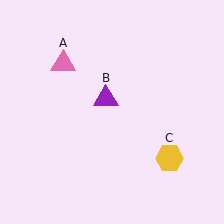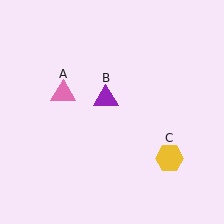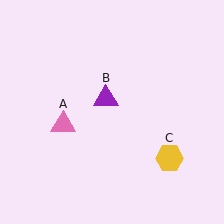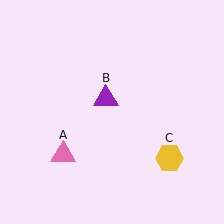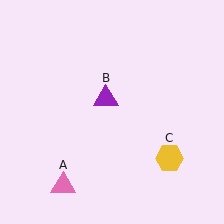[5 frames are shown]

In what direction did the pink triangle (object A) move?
The pink triangle (object A) moved down.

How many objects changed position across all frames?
1 object changed position: pink triangle (object A).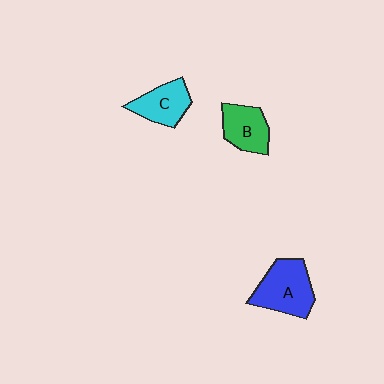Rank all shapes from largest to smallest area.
From largest to smallest: A (blue), B (green), C (cyan).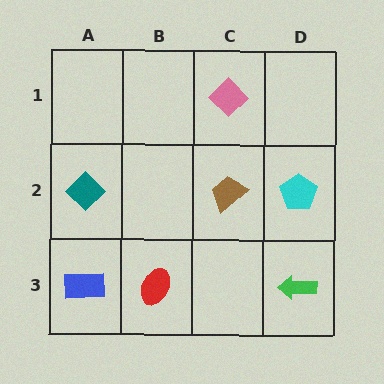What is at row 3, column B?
A red ellipse.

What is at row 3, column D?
A green arrow.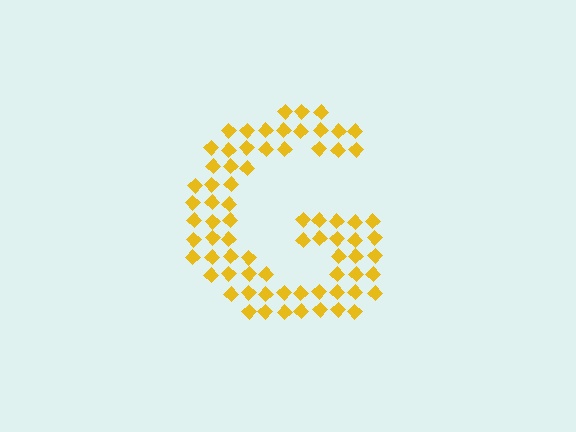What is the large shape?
The large shape is the letter G.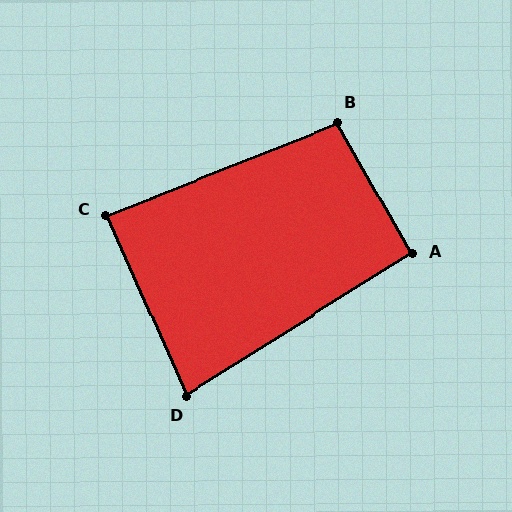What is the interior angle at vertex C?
Approximately 87 degrees (approximately right).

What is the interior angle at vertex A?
Approximately 93 degrees (approximately right).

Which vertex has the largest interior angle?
B, at approximately 98 degrees.